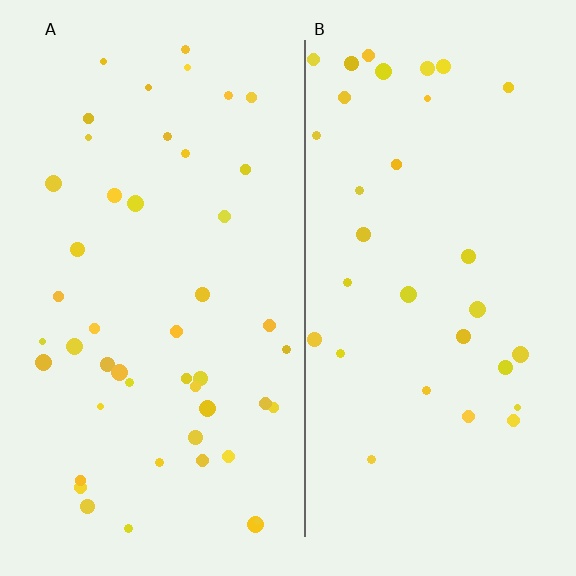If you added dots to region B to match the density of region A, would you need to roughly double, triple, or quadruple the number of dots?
Approximately double.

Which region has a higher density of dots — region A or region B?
A (the left).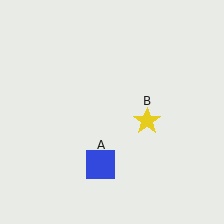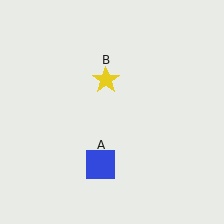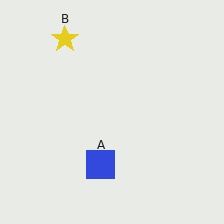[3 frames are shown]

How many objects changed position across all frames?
1 object changed position: yellow star (object B).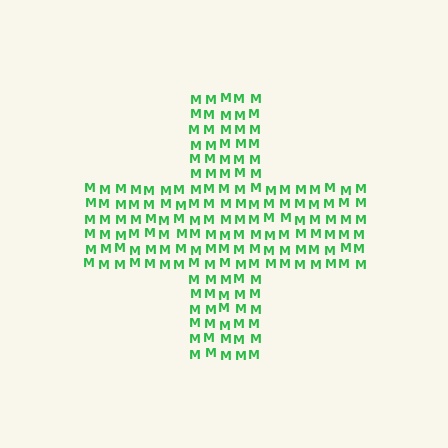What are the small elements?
The small elements are letter M's.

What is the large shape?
The large shape is a cross.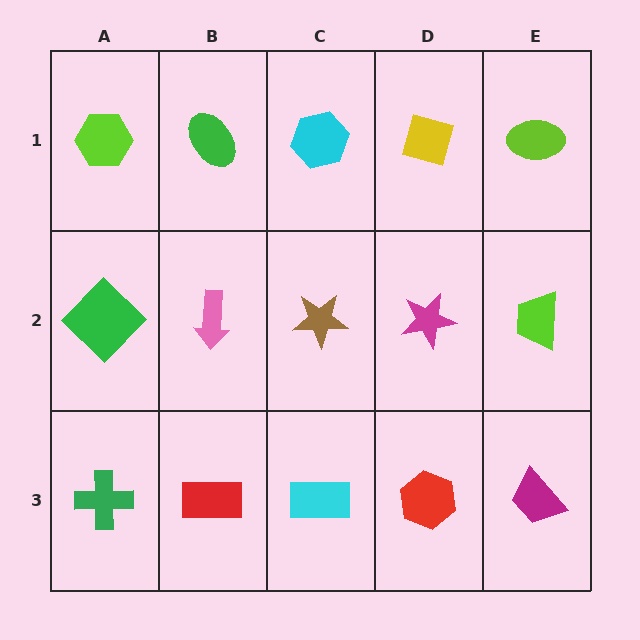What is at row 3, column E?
A magenta trapezoid.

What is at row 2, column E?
A lime trapezoid.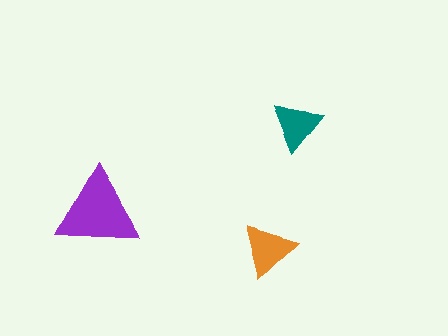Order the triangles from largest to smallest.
the purple one, the orange one, the teal one.